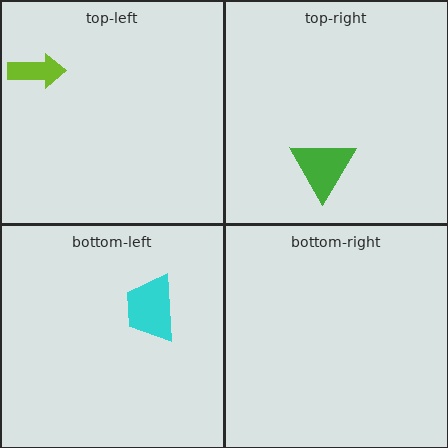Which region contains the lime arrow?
The top-left region.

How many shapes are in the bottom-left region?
1.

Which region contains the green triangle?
The top-right region.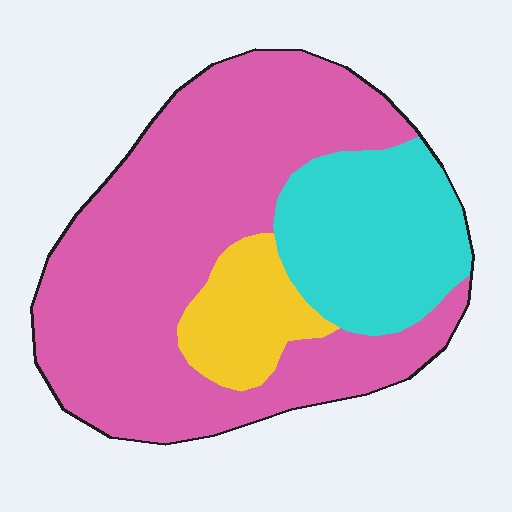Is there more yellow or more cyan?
Cyan.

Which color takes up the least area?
Yellow, at roughly 10%.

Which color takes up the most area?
Pink, at roughly 65%.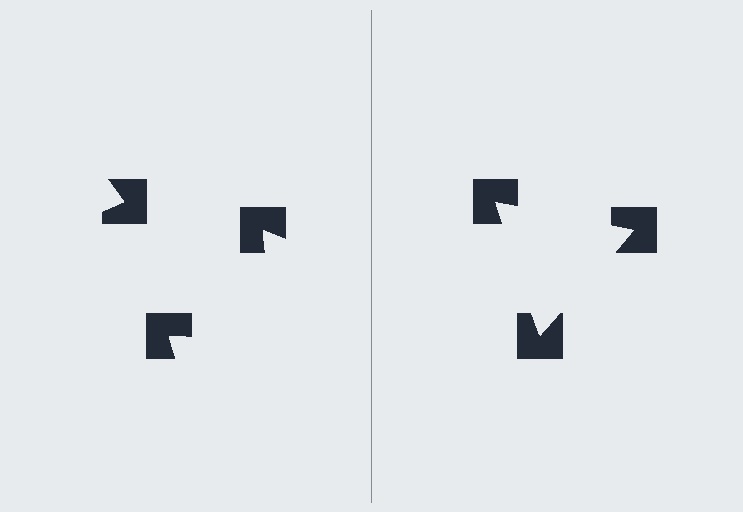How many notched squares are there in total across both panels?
6 — 3 on each side.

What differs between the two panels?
The notched squares are positioned identically on both sides; only the wedge orientations differ. On the right they align to a triangle; on the left they are misaligned.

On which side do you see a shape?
An illusory triangle appears on the right side. On the left side the wedge cuts are rotated, so no coherent shape forms.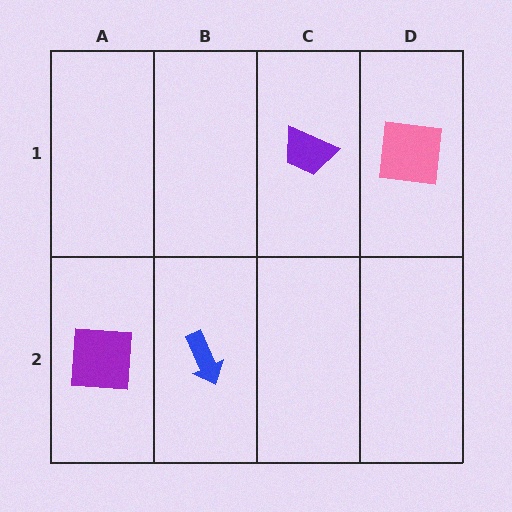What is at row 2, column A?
A purple square.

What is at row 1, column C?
A purple trapezoid.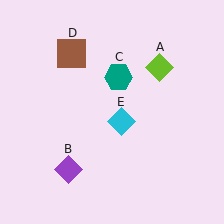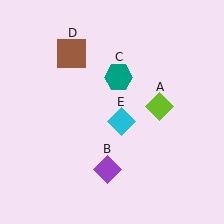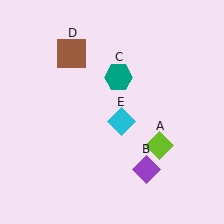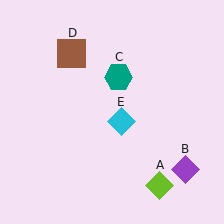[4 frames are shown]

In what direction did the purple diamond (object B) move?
The purple diamond (object B) moved right.